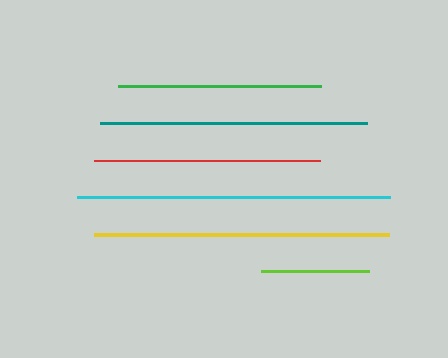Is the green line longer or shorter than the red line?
The red line is longer than the green line.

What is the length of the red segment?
The red segment is approximately 227 pixels long.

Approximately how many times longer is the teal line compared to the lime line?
The teal line is approximately 2.5 times the length of the lime line.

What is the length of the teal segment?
The teal segment is approximately 267 pixels long.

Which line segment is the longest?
The cyan line is the longest at approximately 313 pixels.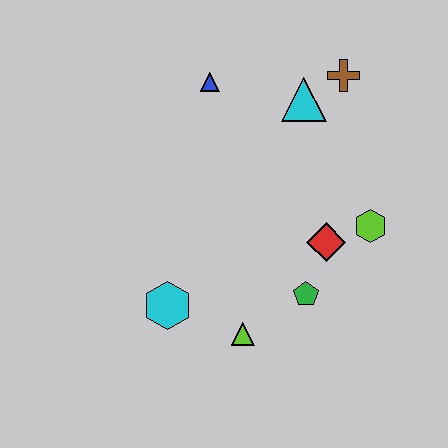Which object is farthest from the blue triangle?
The lime triangle is farthest from the blue triangle.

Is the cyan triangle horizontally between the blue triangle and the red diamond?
Yes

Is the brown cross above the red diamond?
Yes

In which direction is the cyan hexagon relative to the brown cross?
The cyan hexagon is below the brown cross.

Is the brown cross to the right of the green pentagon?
Yes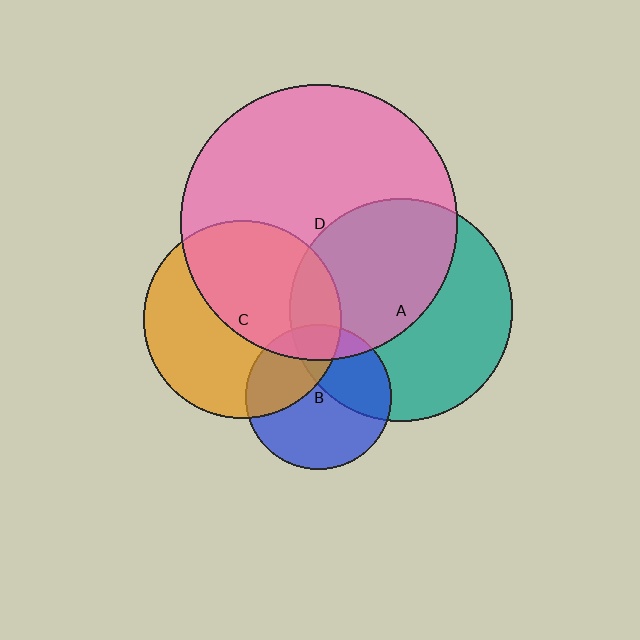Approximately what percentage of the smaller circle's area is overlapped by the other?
Approximately 50%.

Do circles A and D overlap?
Yes.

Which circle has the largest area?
Circle D (pink).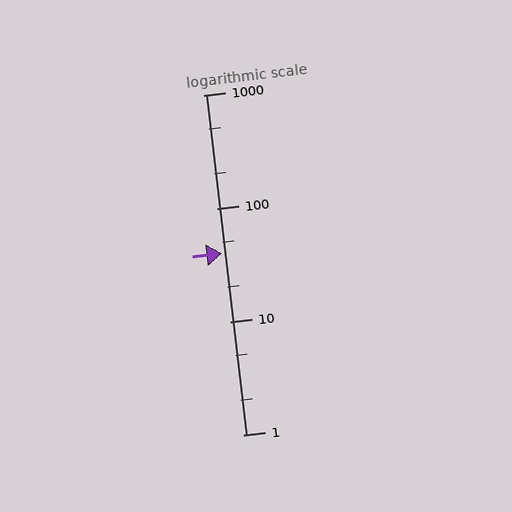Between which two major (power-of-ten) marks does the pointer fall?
The pointer is between 10 and 100.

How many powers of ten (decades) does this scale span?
The scale spans 3 decades, from 1 to 1000.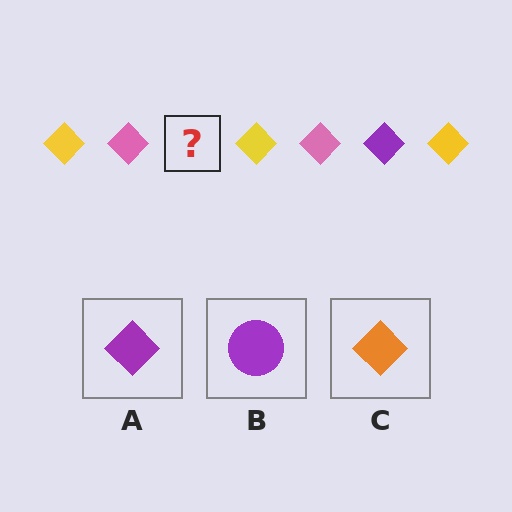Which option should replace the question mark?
Option A.